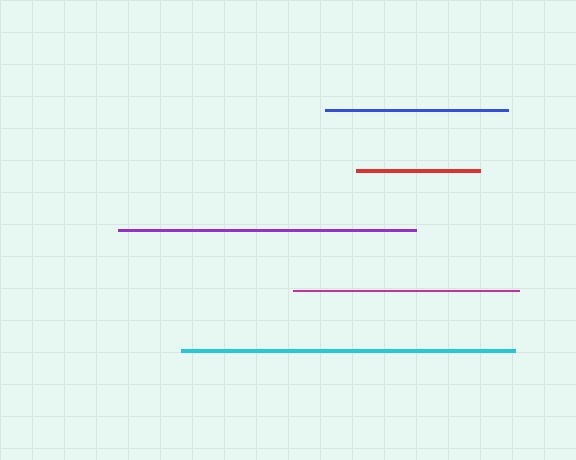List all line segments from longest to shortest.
From longest to shortest: cyan, purple, magenta, blue, red.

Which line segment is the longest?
The cyan line is the longest at approximately 334 pixels.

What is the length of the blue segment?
The blue segment is approximately 183 pixels long.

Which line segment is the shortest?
The red line is the shortest at approximately 123 pixels.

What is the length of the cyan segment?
The cyan segment is approximately 334 pixels long.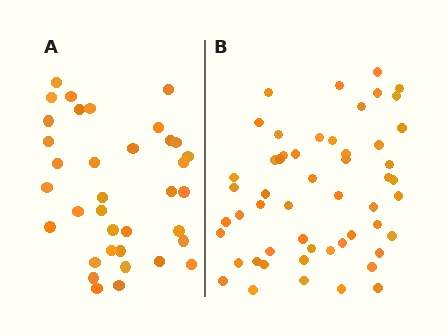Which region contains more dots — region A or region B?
Region B (the right region) has more dots.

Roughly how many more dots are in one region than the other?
Region B has approximately 15 more dots than region A.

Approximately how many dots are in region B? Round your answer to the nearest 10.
About 50 dots. (The exact count is 53, which rounds to 50.)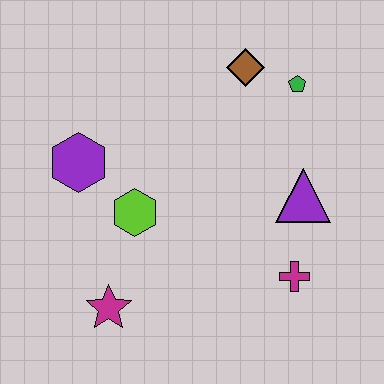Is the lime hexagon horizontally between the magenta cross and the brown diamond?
No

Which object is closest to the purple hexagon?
The lime hexagon is closest to the purple hexagon.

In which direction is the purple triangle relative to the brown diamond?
The purple triangle is below the brown diamond.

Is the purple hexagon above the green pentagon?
No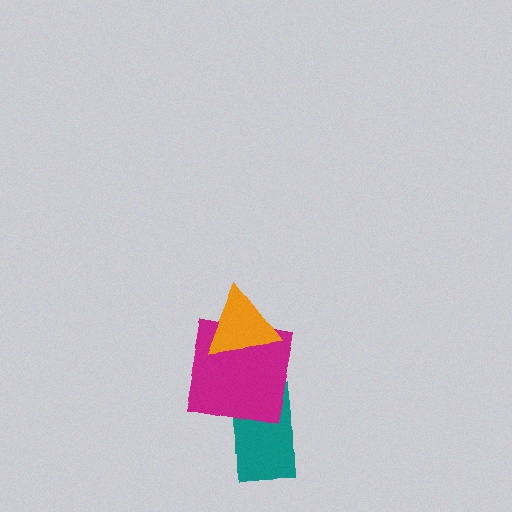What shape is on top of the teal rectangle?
The magenta square is on top of the teal rectangle.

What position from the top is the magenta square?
The magenta square is 2nd from the top.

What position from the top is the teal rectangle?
The teal rectangle is 3rd from the top.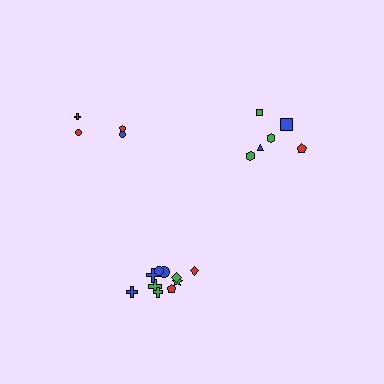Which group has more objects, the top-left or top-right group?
The top-right group.